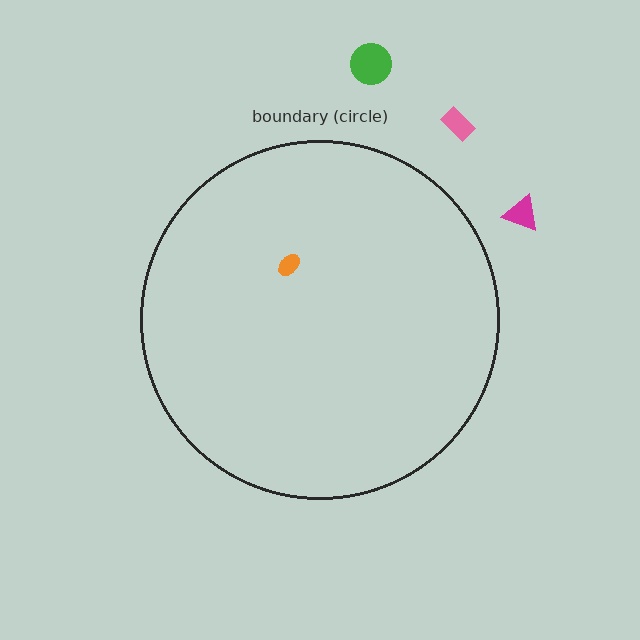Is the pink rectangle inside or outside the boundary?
Outside.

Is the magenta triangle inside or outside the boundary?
Outside.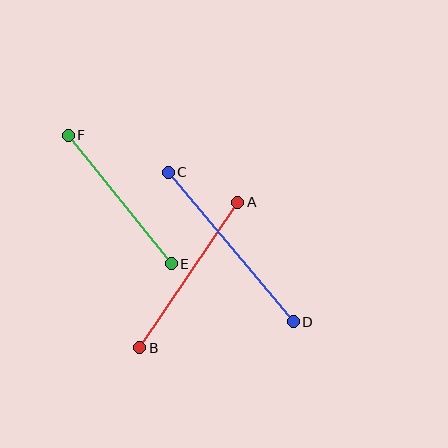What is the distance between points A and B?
The distance is approximately 175 pixels.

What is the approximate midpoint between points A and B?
The midpoint is at approximately (189, 275) pixels.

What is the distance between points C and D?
The distance is approximately 195 pixels.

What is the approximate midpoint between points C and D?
The midpoint is at approximately (231, 247) pixels.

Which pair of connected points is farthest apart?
Points C and D are farthest apart.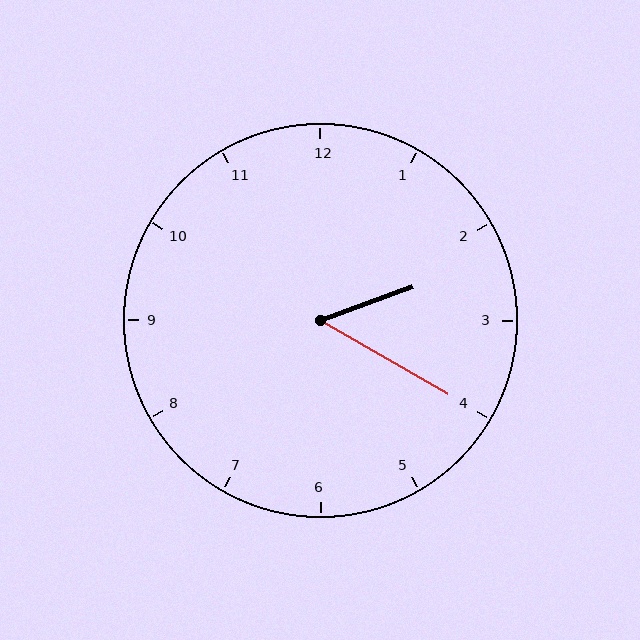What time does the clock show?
2:20.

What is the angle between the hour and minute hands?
Approximately 50 degrees.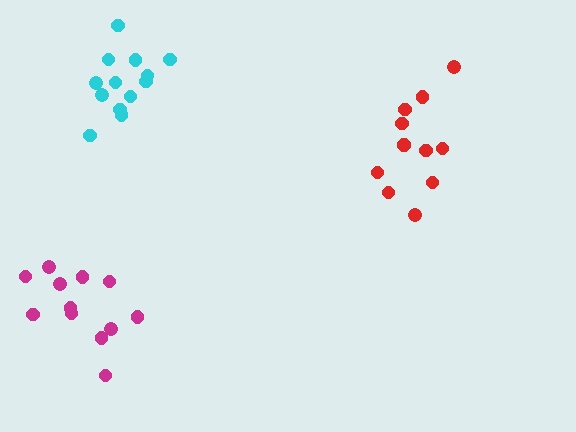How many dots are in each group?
Group 1: 12 dots, Group 2: 13 dots, Group 3: 12 dots (37 total).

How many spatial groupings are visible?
There are 3 spatial groupings.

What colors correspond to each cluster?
The clusters are colored: red, cyan, magenta.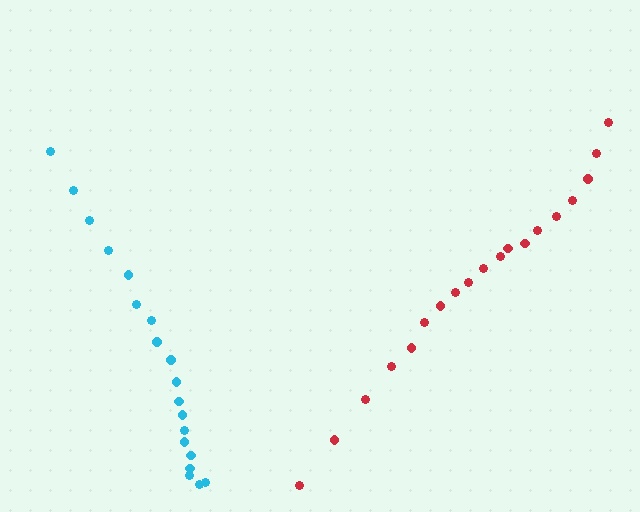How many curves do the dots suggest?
There are 2 distinct paths.